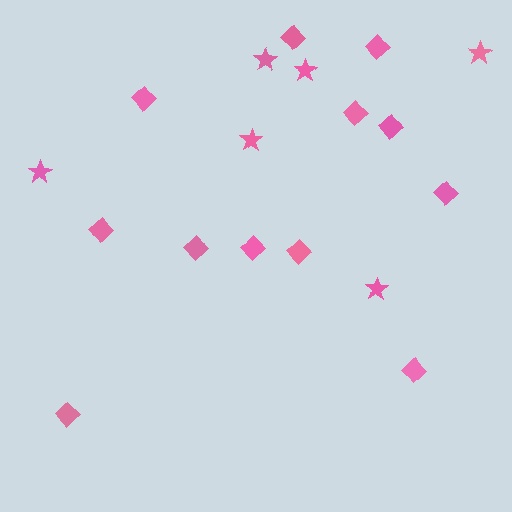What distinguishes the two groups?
There are 2 groups: one group of diamonds (12) and one group of stars (6).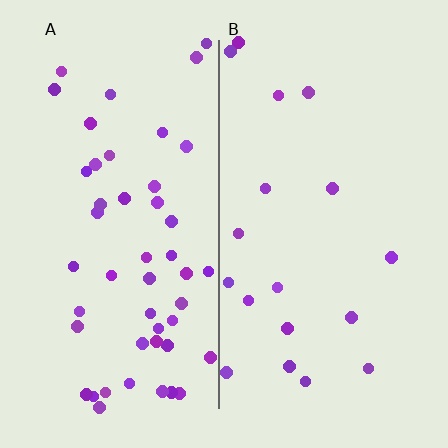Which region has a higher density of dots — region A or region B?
A (the left).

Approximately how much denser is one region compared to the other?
Approximately 2.6× — region A over region B.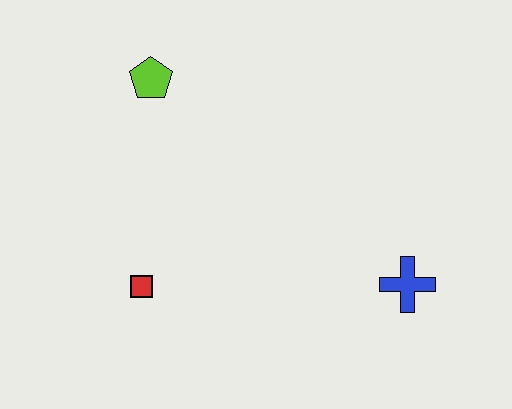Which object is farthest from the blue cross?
The lime pentagon is farthest from the blue cross.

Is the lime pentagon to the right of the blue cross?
No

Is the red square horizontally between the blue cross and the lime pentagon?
No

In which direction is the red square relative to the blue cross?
The red square is to the left of the blue cross.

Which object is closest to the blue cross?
The red square is closest to the blue cross.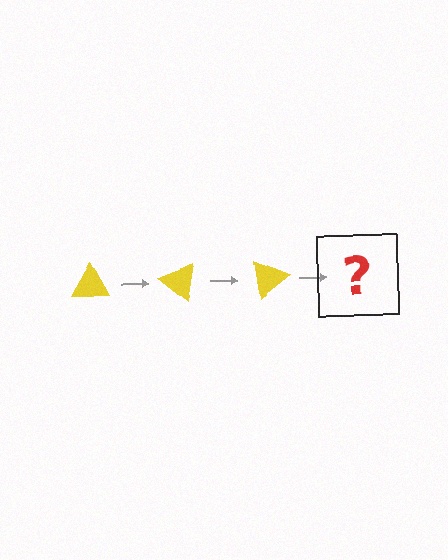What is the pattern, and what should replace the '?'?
The pattern is that the triangle rotates 40 degrees each step. The '?' should be a yellow triangle rotated 120 degrees.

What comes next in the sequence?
The next element should be a yellow triangle rotated 120 degrees.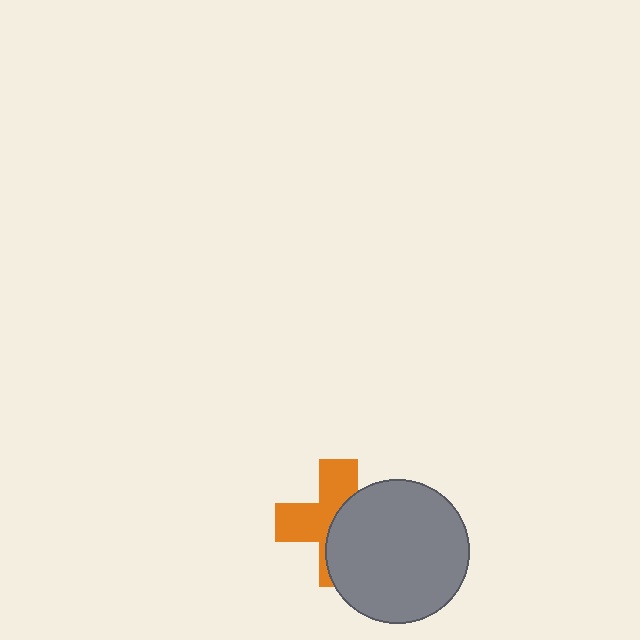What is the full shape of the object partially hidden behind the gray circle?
The partially hidden object is an orange cross.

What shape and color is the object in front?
The object in front is a gray circle.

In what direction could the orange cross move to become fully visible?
The orange cross could move left. That would shift it out from behind the gray circle entirely.